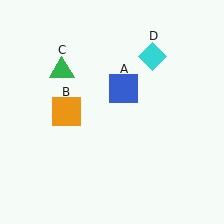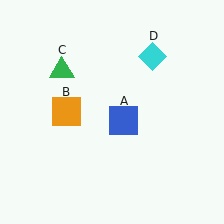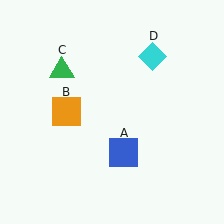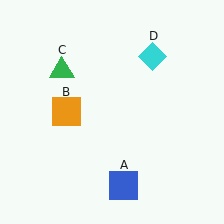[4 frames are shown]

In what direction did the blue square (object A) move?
The blue square (object A) moved down.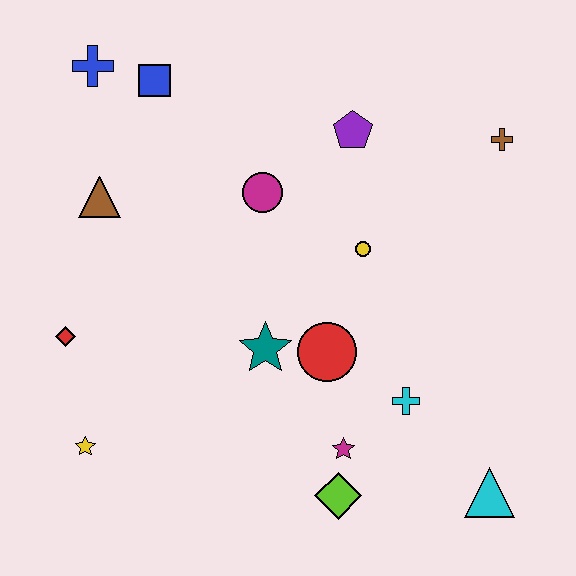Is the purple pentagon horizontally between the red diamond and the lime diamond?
No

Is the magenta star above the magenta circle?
No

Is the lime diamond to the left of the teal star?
No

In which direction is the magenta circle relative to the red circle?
The magenta circle is above the red circle.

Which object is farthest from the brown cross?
The yellow star is farthest from the brown cross.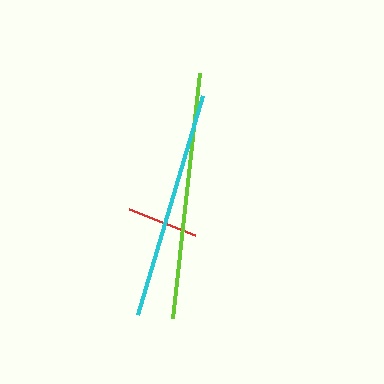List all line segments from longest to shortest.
From longest to shortest: lime, cyan, red.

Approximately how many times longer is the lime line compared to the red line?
The lime line is approximately 3.5 times the length of the red line.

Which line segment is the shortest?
The red line is the shortest at approximately 71 pixels.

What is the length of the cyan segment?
The cyan segment is approximately 229 pixels long.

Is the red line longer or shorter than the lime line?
The lime line is longer than the red line.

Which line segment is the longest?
The lime line is the longest at approximately 247 pixels.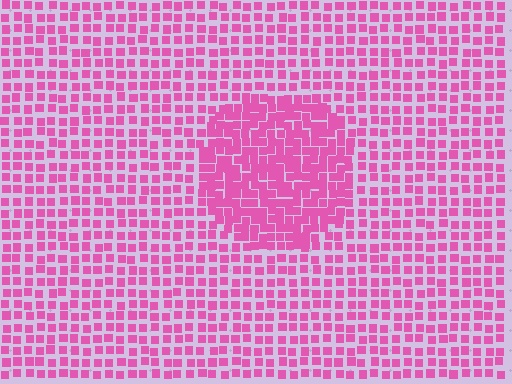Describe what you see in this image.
The image contains small pink elements arranged at two different densities. A circle-shaped region is visible where the elements are more densely packed than the surrounding area.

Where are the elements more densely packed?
The elements are more densely packed inside the circle boundary.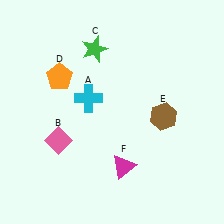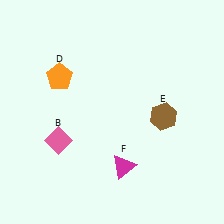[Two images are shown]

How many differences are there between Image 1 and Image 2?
There are 2 differences between the two images.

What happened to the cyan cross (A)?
The cyan cross (A) was removed in Image 2. It was in the top-left area of Image 1.